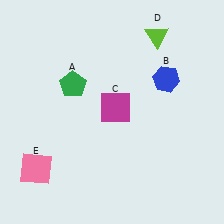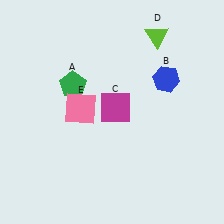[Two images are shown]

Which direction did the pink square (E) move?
The pink square (E) moved up.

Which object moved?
The pink square (E) moved up.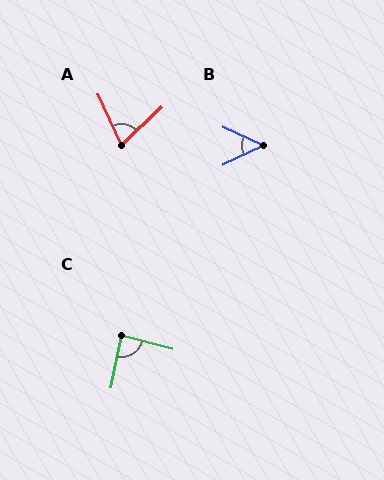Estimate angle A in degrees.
Approximately 71 degrees.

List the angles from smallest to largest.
B (50°), A (71°), C (87°).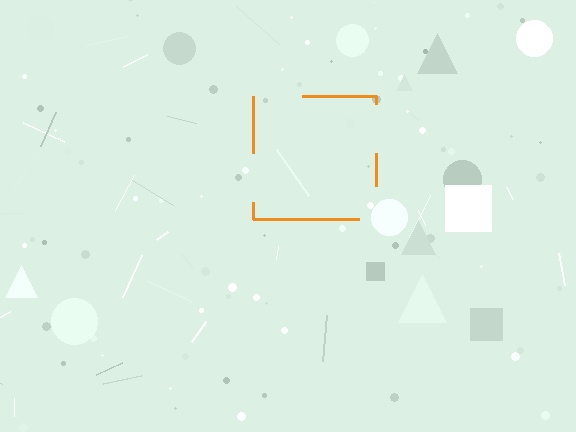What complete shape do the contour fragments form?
The contour fragments form a square.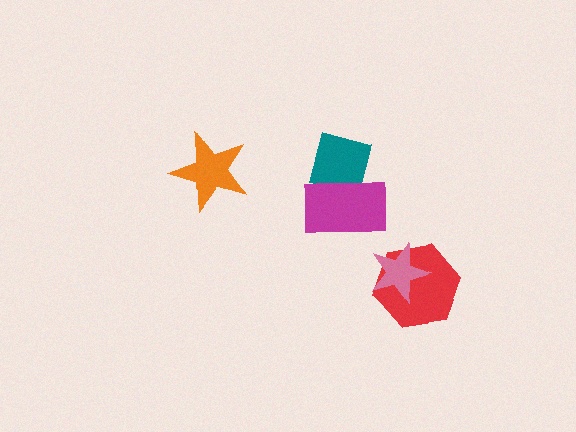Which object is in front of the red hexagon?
The pink star is in front of the red hexagon.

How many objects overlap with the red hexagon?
1 object overlaps with the red hexagon.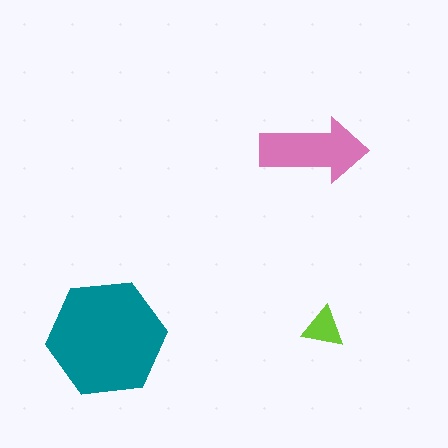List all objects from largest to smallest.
The teal hexagon, the pink arrow, the lime triangle.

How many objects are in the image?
There are 3 objects in the image.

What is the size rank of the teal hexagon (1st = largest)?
1st.